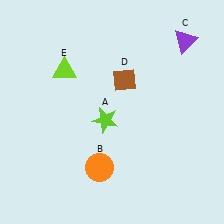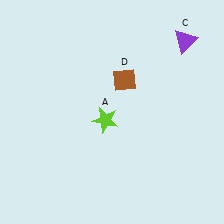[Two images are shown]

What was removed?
The orange circle (B), the lime triangle (E) were removed in Image 2.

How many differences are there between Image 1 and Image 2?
There are 2 differences between the two images.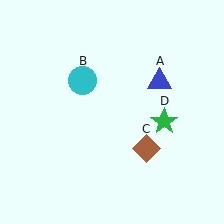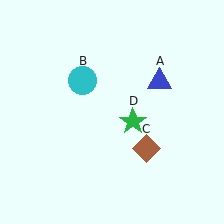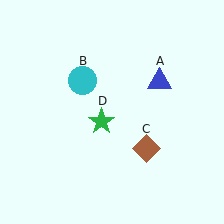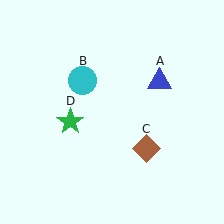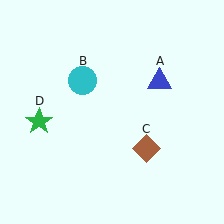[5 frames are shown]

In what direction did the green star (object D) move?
The green star (object D) moved left.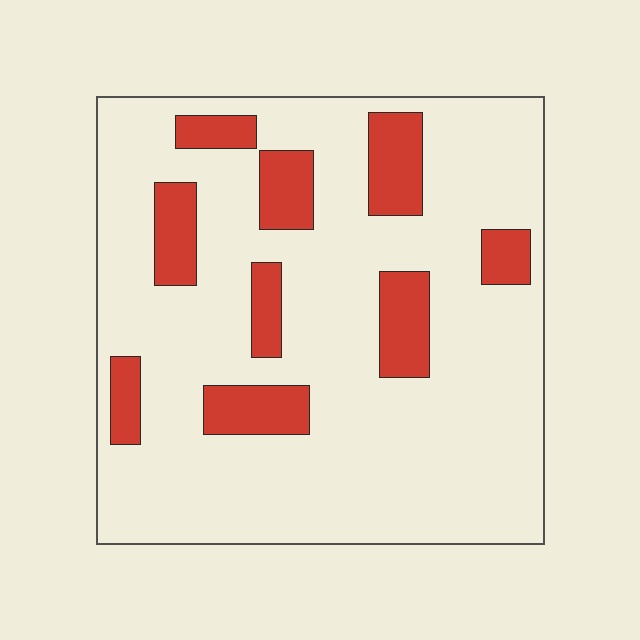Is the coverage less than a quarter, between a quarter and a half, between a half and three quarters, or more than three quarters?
Less than a quarter.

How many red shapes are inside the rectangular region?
9.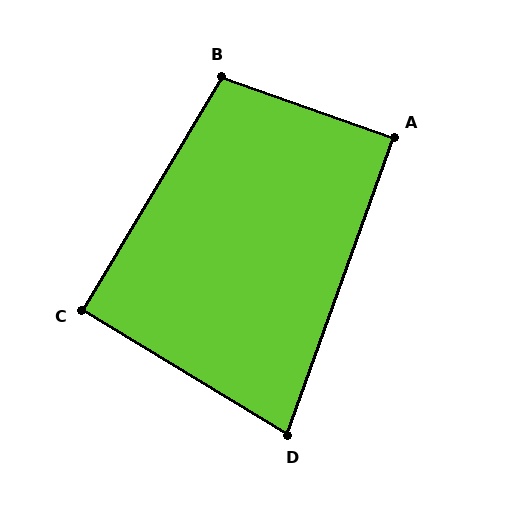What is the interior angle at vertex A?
Approximately 90 degrees (approximately right).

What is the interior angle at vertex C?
Approximately 90 degrees (approximately right).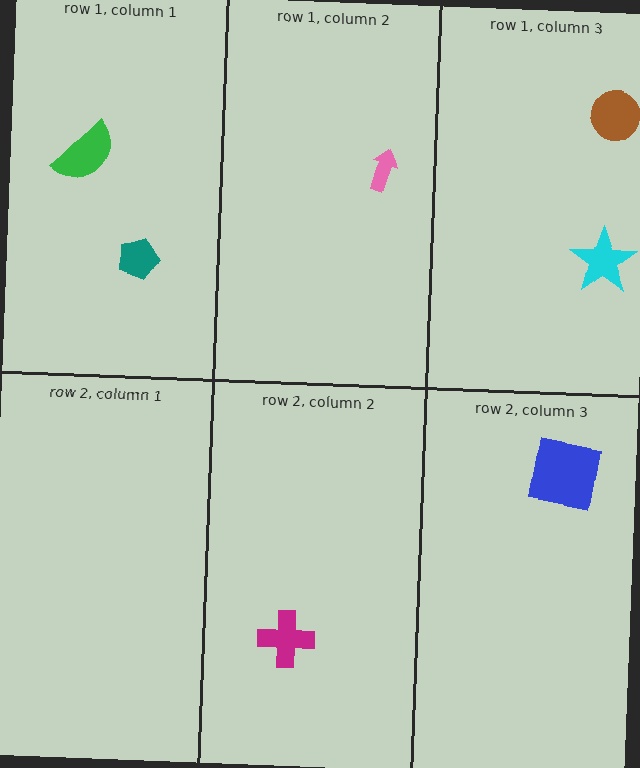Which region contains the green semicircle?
The row 1, column 1 region.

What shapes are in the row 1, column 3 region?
The cyan star, the brown circle.